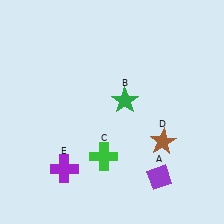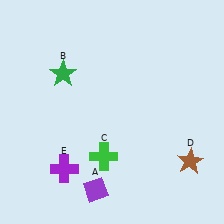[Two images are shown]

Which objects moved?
The objects that moved are: the purple diamond (A), the green star (B), the brown star (D).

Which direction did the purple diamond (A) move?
The purple diamond (A) moved left.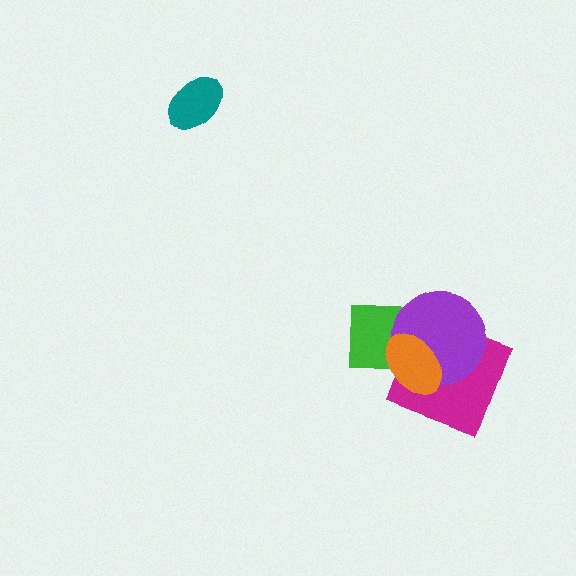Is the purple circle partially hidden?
Yes, it is partially covered by another shape.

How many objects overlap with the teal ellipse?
0 objects overlap with the teal ellipse.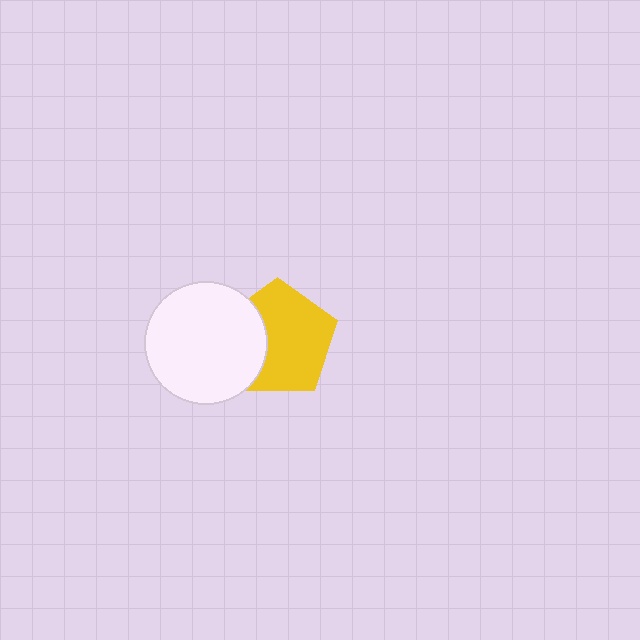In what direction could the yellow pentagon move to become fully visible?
The yellow pentagon could move right. That would shift it out from behind the white circle entirely.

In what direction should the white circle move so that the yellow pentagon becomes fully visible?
The white circle should move left. That is the shortest direction to clear the overlap and leave the yellow pentagon fully visible.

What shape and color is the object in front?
The object in front is a white circle.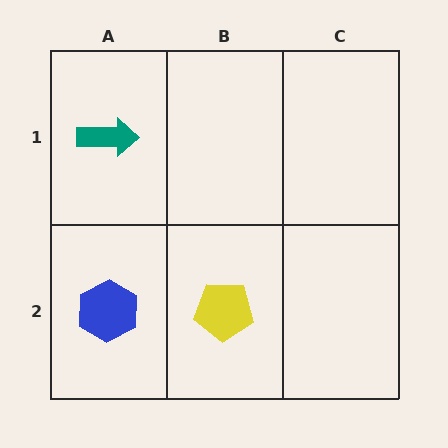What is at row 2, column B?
A yellow pentagon.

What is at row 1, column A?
A teal arrow.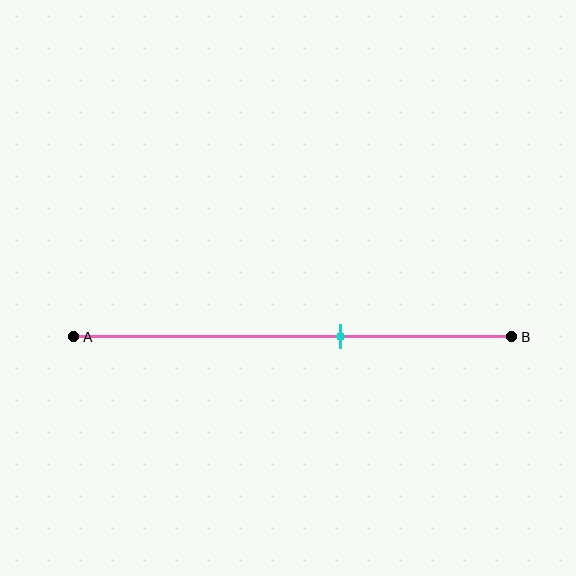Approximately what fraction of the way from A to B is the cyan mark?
The cyan mark is approximately 60% of the way from A to B.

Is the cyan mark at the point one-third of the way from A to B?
No, the mark is at about 60% from A, not at the 33% one-third point.